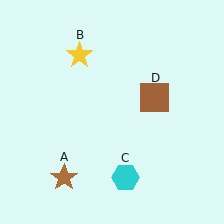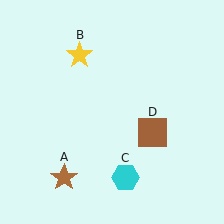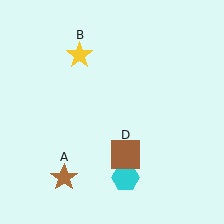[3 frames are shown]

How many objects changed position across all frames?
1 object changed position: brown square (object D).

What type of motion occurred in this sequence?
The brown square (object D) rotated clockwise around the center of the scene.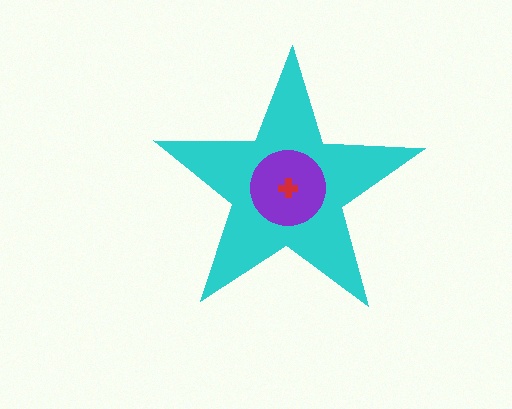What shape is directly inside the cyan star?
The purple circle.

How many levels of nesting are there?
3.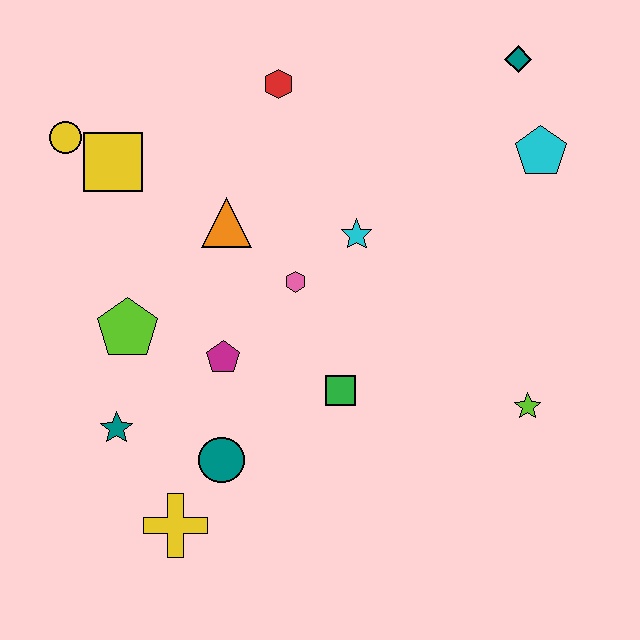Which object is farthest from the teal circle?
The teal diamond is farthest from the teal circle.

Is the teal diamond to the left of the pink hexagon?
No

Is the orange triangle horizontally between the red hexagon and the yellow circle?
Yes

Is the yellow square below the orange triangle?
No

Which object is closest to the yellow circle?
The yellow square is closest to the yellow circle.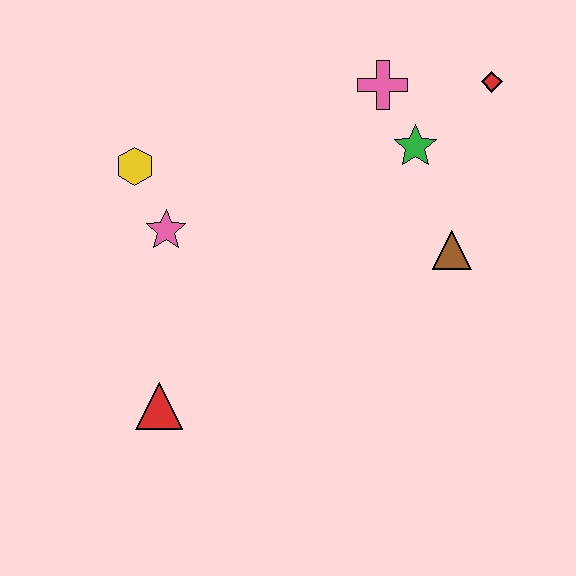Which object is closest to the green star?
The pink cross is closest to the green star.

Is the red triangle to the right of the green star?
No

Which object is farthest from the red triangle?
The red diamond is farthest from the red triangle.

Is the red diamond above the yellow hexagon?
Yes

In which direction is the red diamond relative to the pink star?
The red diamond is to the right of the pink star.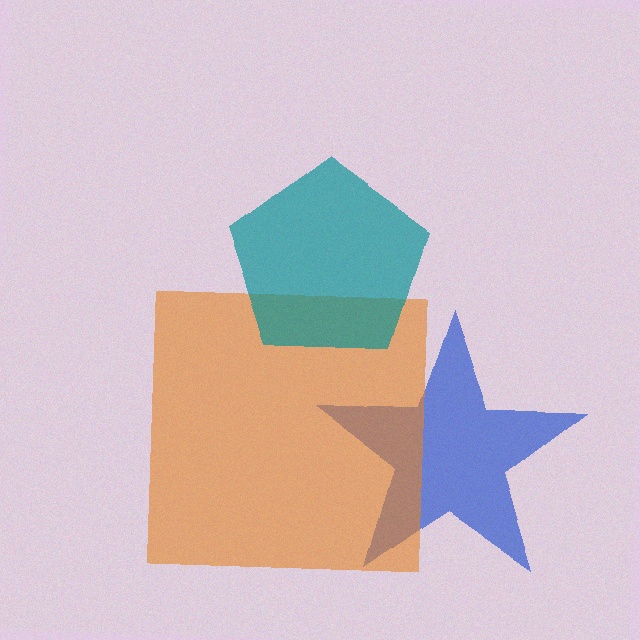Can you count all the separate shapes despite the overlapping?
Yes, there are 3 separate shapes.